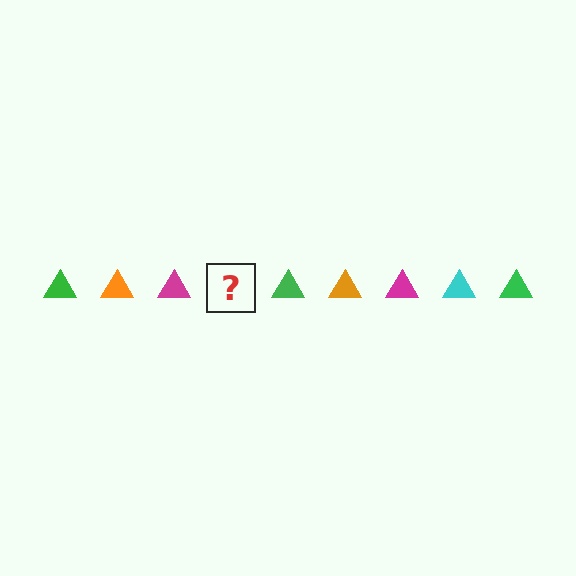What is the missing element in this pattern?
The missing element is a cyan triangle.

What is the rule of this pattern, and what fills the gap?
The rule is that the pattern cycles through green, orange, magenta, cyan triangles. The gap should be filled with a cyan triangle.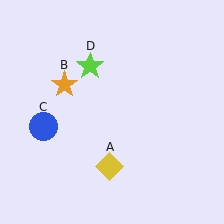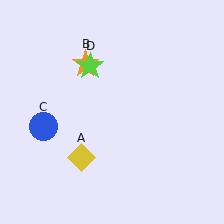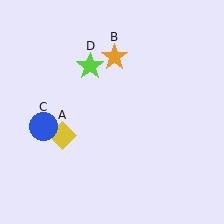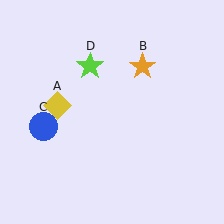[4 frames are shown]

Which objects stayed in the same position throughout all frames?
Blue circle (object C) and lime star (object D) remained stationary.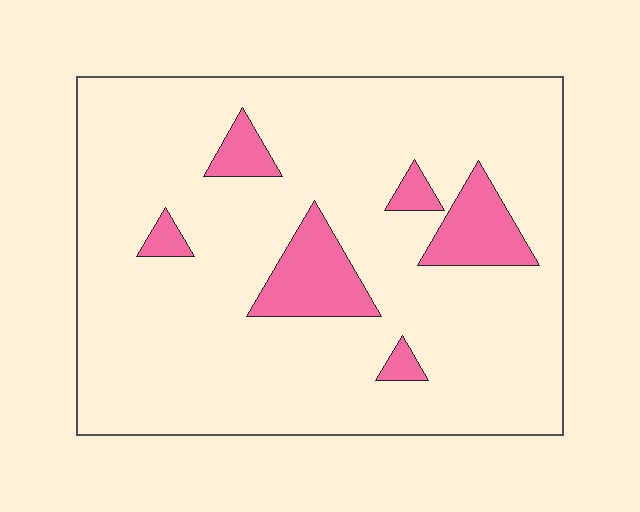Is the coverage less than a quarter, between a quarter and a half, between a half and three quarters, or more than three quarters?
Less than a quarter.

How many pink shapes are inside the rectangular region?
6.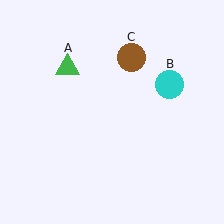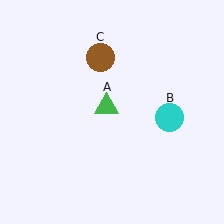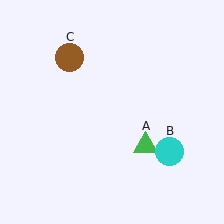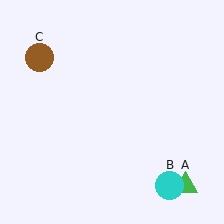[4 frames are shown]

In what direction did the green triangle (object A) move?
The green triangle (object A) moved down and to the right.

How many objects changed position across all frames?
3 objects changed position: green triangle (object A), cyan circle (object B), brown circle (object C).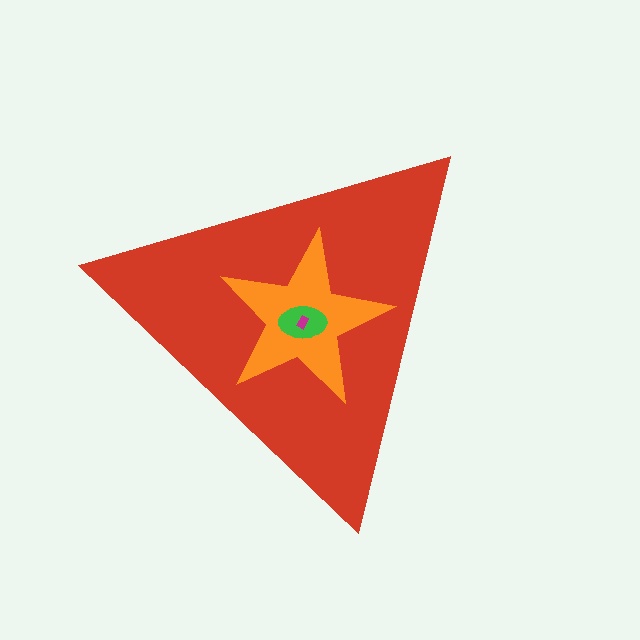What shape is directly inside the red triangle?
The orange star.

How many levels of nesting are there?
4.